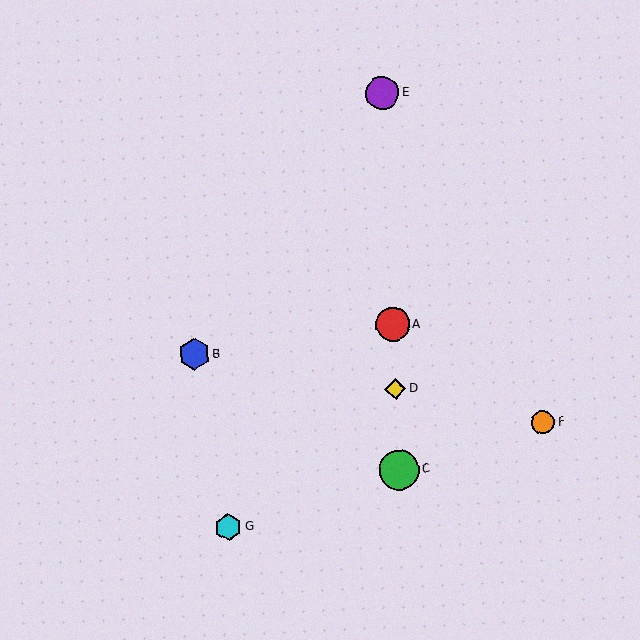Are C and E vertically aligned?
Yes, both are at x≈399.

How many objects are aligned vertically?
4 objects (A, C, D, E) are aligned vertically.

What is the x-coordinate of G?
Object G is at x≈228.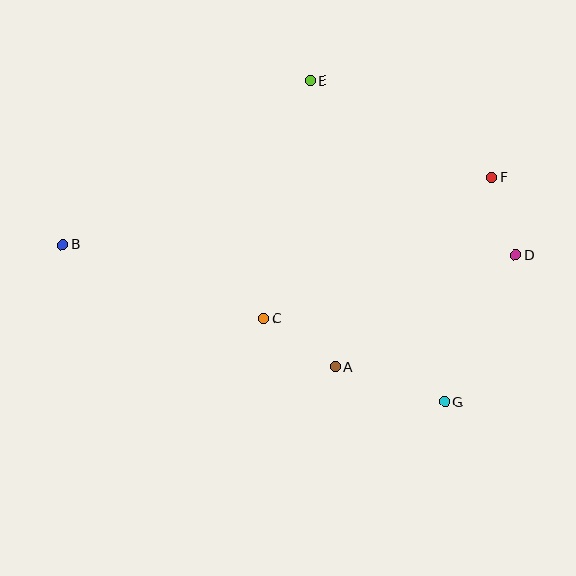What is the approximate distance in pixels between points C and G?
The distance between C and G is approximately 199 pixels.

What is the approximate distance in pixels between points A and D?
The distance between A and D is approximately 212 pixels.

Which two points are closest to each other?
Points D and F are closest to each other.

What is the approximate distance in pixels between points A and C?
The distance between A and C is approximately 86 pixels.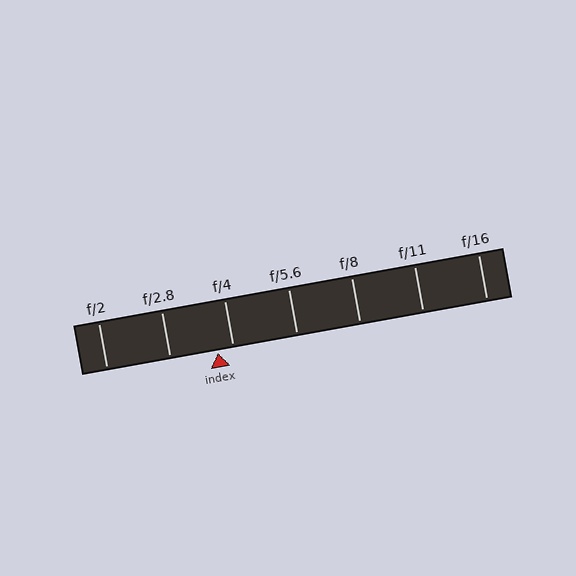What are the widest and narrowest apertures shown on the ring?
The widest aperture shown is f/2 and the narrowest is f/16.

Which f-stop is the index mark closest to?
The index mark is closest to f/4.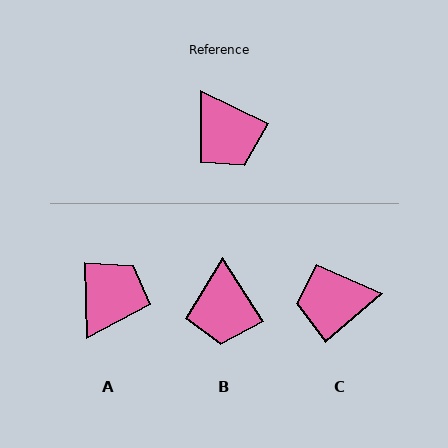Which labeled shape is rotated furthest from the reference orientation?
A, about 117 degrees away.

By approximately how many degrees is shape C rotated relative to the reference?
Approximately 114 degrees clockwise.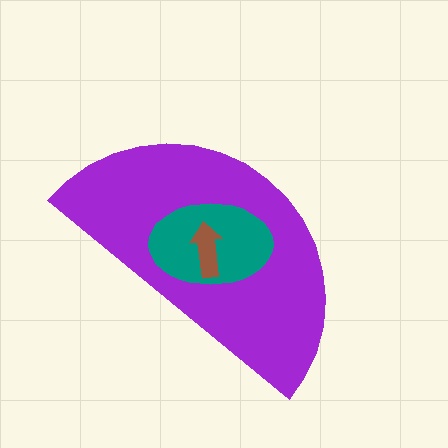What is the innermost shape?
The brown arrow.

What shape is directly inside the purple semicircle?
The teal ellipse.